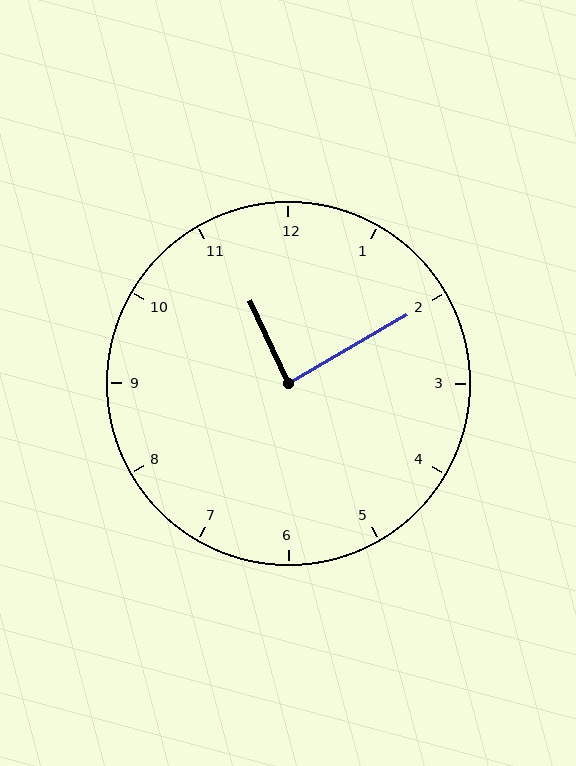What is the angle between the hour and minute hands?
Approximately 85 degrees.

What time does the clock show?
11:10.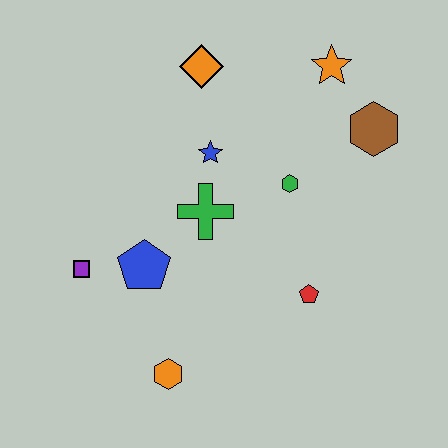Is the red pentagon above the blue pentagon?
No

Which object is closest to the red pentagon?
The green hexagon is closest to the red pentagon.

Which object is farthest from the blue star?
The orange hexagon is farthest from the blue star.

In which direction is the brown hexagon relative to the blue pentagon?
The brown hexagon is to the right of the blue pentagon.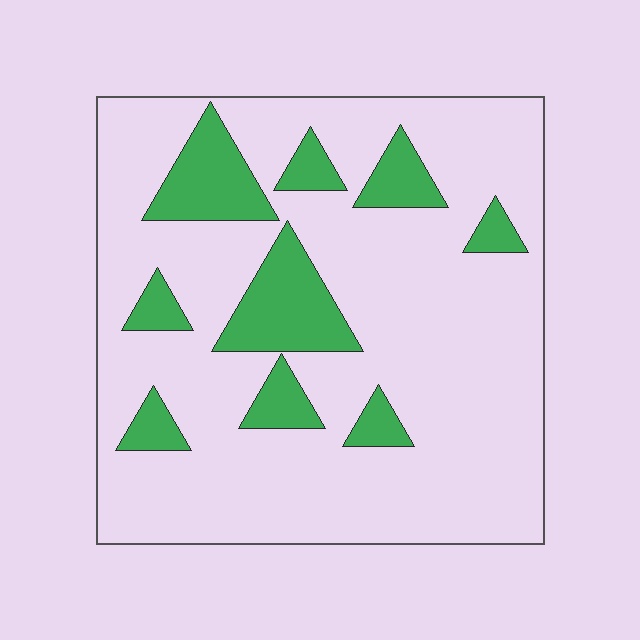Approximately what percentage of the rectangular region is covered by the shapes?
Approximately 20%.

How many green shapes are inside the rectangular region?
9.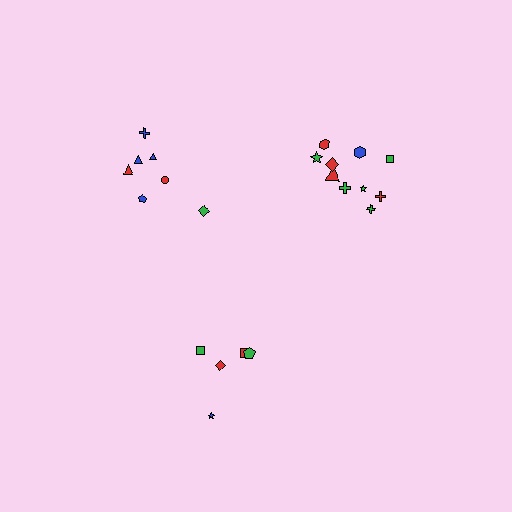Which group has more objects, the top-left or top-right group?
The top-right group.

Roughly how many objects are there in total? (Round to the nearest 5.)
Roughly 20 objects in total.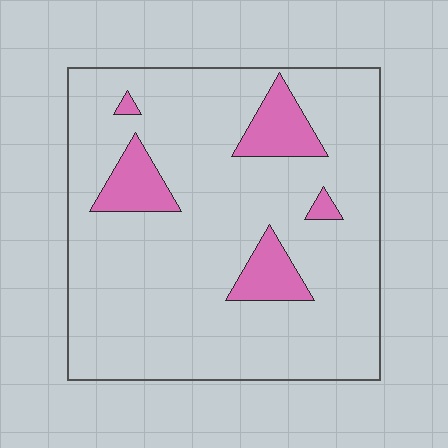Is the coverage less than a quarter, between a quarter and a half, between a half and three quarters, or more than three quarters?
Less than a quarter.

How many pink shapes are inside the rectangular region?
5.